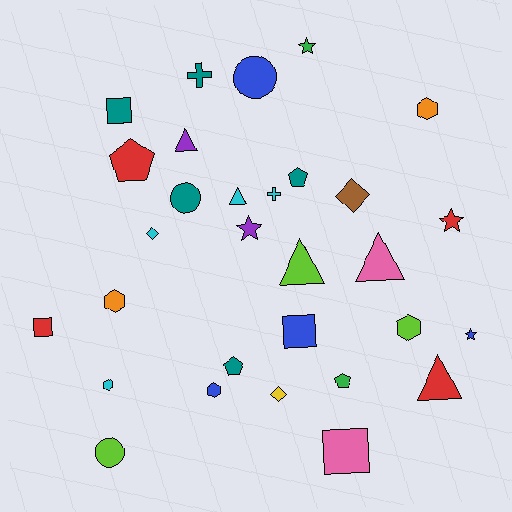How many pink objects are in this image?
There are 2 pink objects.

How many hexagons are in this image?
There are 5 hexagons.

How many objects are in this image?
There are 30 objects.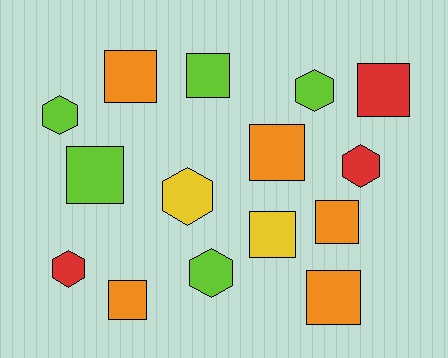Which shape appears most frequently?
Square, with 9 objects.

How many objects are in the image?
There are 15 objects.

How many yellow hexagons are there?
There is 1 yellow hexagon.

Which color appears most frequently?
Orange, with 5 objects.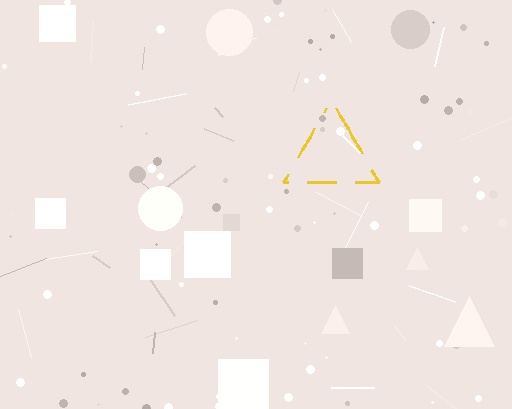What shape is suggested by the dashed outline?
The dashed outline suggests a triangle.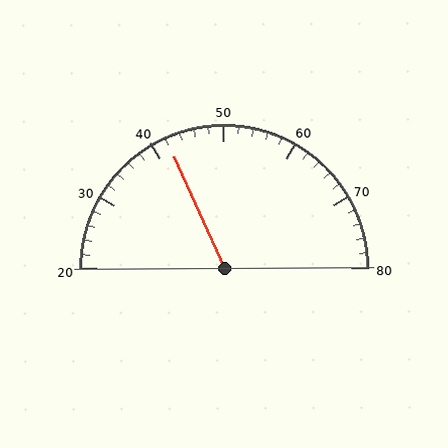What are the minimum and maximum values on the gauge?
The gauge ranges from 20 to 80.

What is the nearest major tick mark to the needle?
The nearest major tick mark is 40.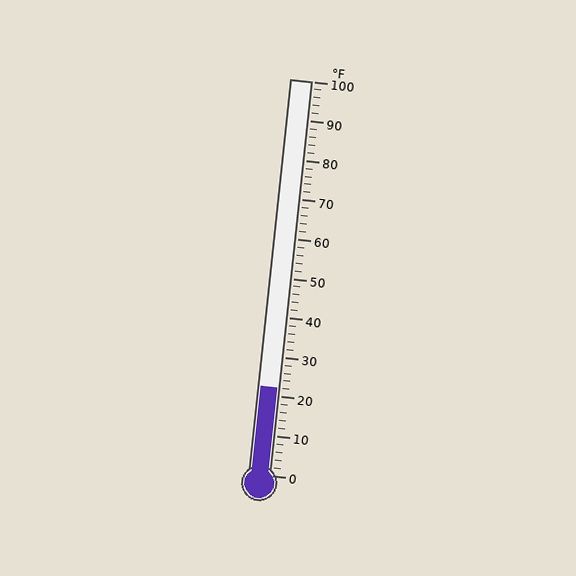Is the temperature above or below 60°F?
The temperature is below 60°F.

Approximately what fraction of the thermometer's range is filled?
The thermometer is filled to approximately 20% of its range.